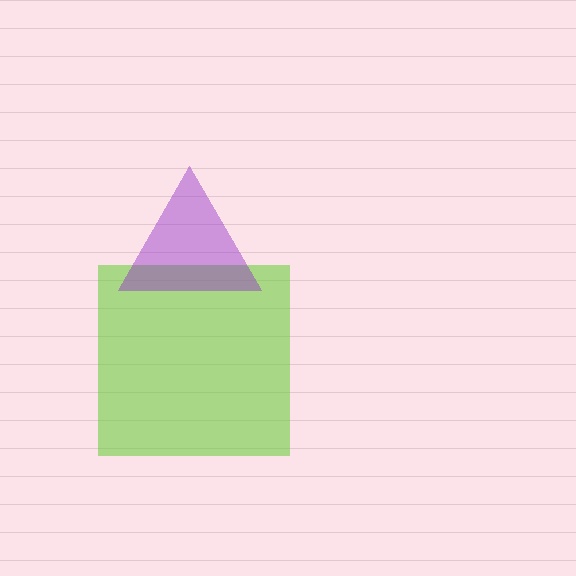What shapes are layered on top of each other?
The layered shapes are: a lime square, a purple triangle.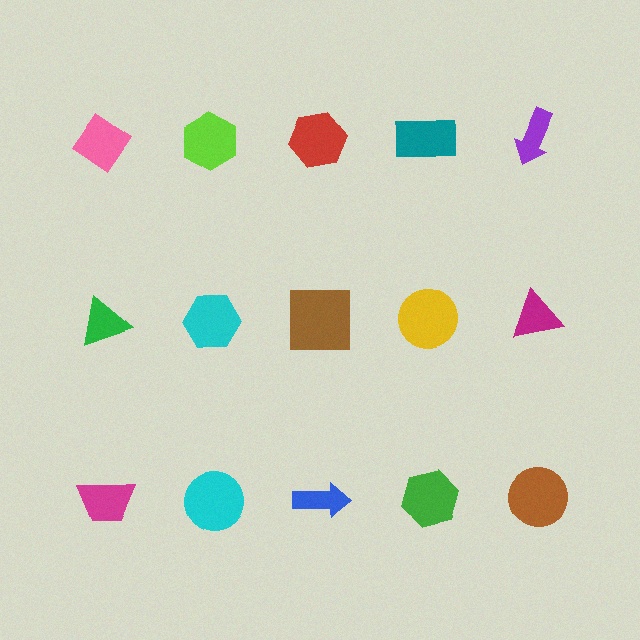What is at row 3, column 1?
A magenta trapezoid.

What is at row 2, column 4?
A yellow circle.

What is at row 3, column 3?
A blue arrow.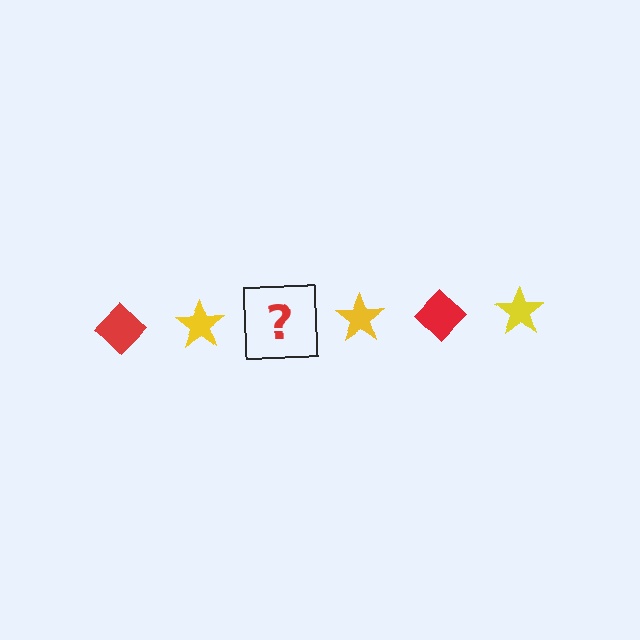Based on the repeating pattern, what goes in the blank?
The blank should be a red diamond.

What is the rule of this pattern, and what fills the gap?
The rule is that the pattern alternates between red diamond and yellow star. The gap should be filled with a red diamond.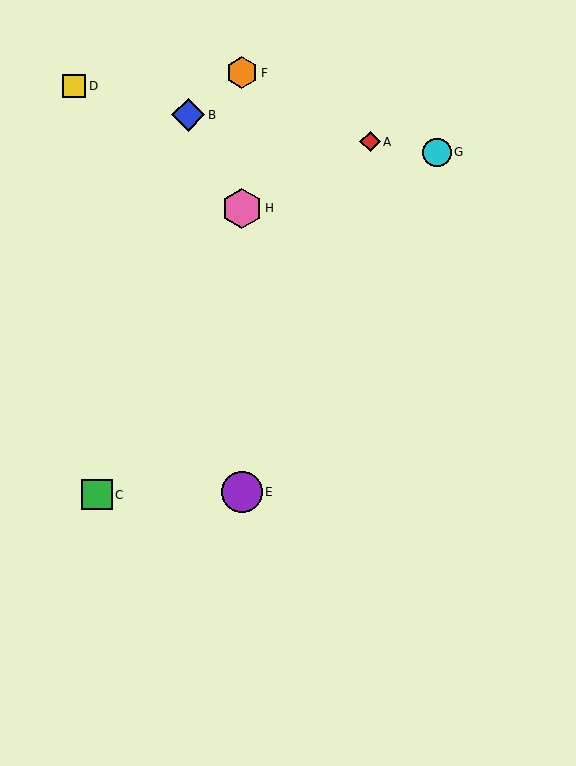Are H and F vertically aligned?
Yes, both are at x≈242.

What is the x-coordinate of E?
Object E is at x≈242.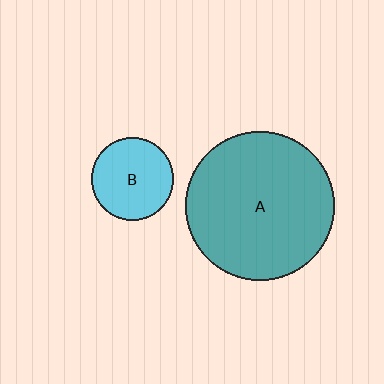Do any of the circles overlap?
No, none of the circles overlap.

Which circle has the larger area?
Circle A (teal).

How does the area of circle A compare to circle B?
Approximately 3.3 times.